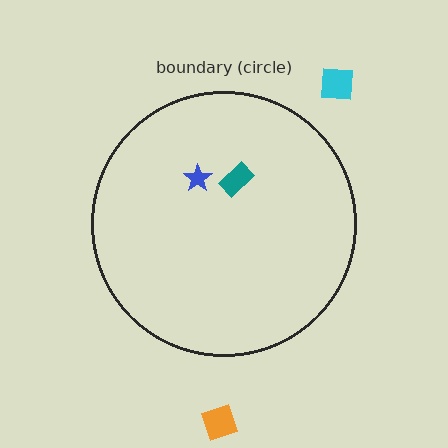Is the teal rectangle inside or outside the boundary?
Inside.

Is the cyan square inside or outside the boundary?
Outside.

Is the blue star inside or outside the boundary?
Inside.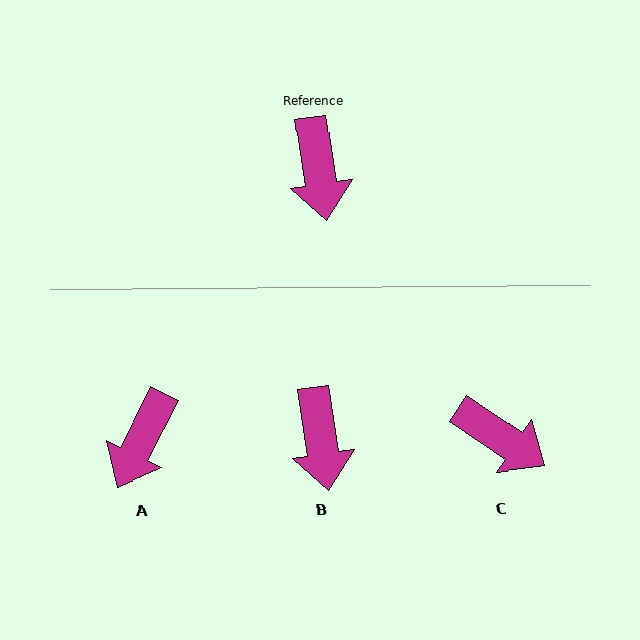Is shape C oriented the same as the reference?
No, it is off by about 47 degrees.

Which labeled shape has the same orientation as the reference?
B.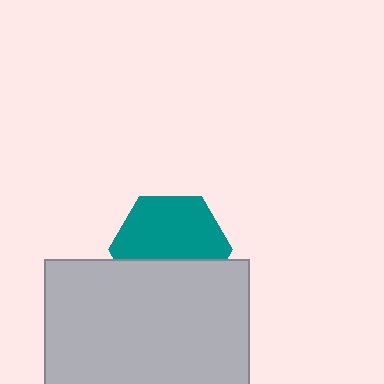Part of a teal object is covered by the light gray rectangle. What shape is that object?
It is a hexagon.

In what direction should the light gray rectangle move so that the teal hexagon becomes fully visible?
The light gray rectangle should move down. That is the shortest direction to clear the overlap and leave the teal hexagon fully visible.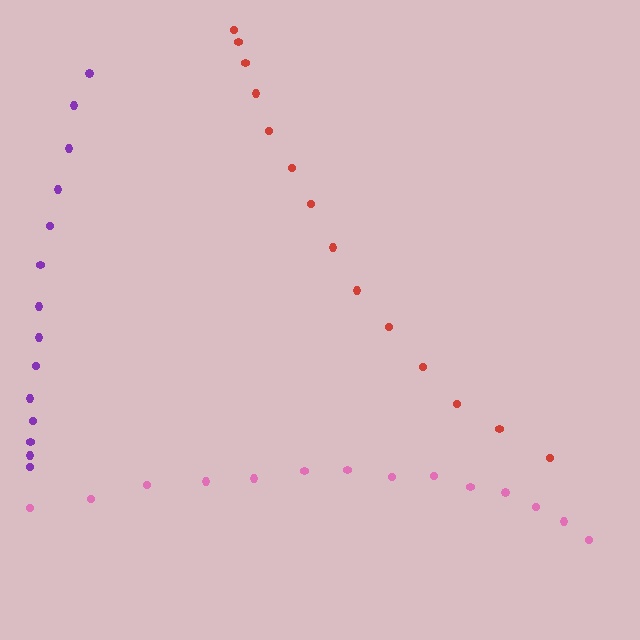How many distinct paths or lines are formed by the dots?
There are 3 distinct paths.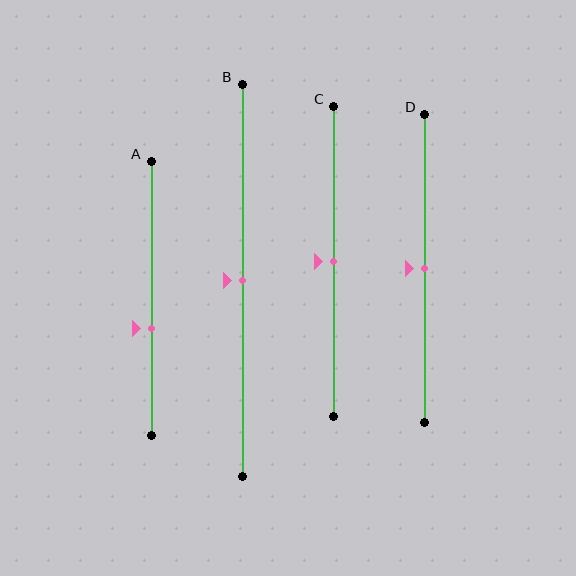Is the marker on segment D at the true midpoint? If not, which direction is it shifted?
Yes, the marker on segment D is at the true midpoint.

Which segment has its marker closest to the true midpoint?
Segment B has its marker closest to the true midpoint.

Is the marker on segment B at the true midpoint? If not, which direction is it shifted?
Yes, the marker on segment B is at the true midpoint.